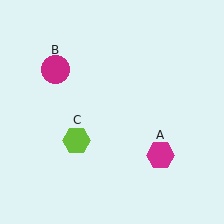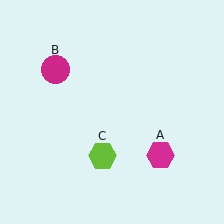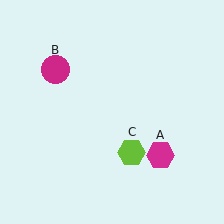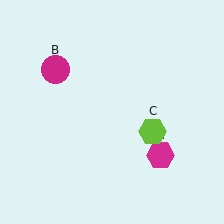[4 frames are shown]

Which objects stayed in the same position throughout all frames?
Magenta hexagon (object A) and magenta circle (object B) remained stationary.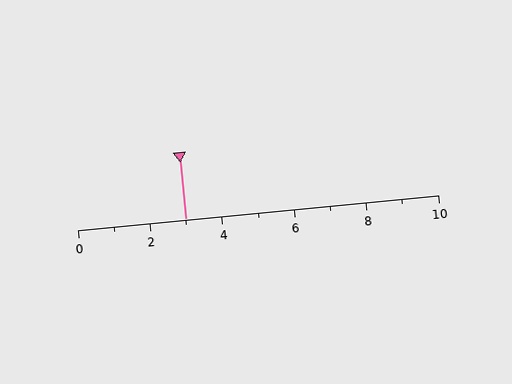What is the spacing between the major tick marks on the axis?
The major ticks are spaced 2 apart.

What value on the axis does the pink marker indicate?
The marker indicates approximately 3.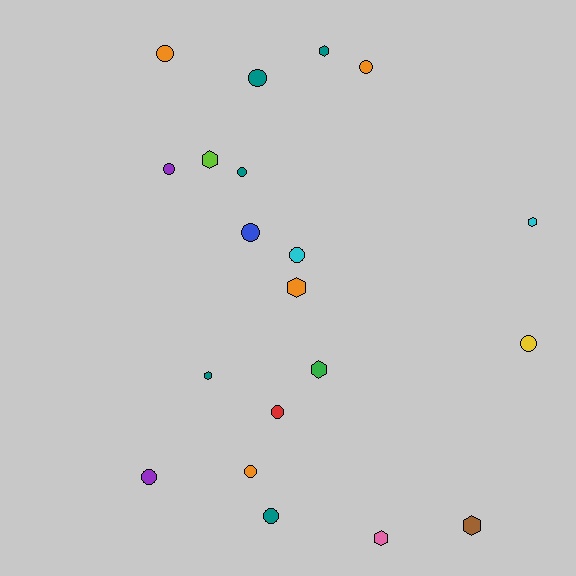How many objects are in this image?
There are 20 objects.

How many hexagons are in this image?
There are 8 hexagons.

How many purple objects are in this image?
There are 2 purple objects.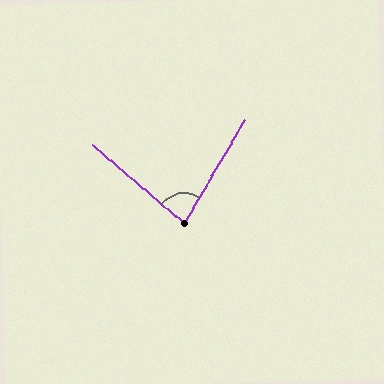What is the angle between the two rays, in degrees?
Approximately 80 degrees.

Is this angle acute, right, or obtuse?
It is acute.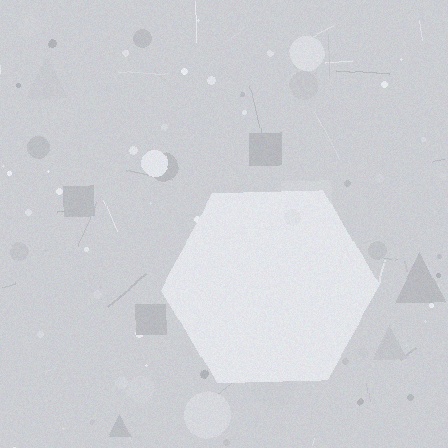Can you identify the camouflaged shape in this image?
The camouflaged shape is a hexagon.